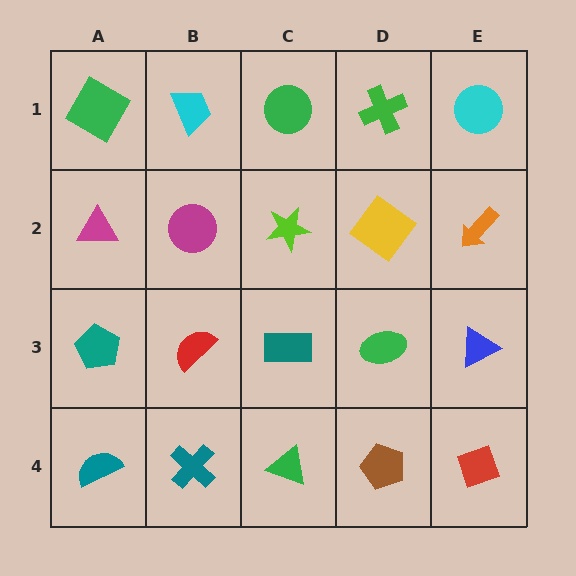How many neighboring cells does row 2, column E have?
3.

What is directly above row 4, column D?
A green ellipse.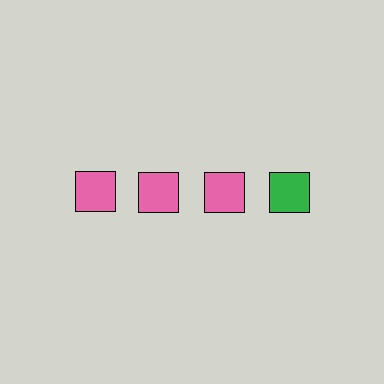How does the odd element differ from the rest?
It has a different color: green instead of pink.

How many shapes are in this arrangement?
There are 4 shapes arranged in a grid pattern.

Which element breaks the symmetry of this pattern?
The green square in the top row, second from right column breaks the symmetry. All other shapes are pink squares.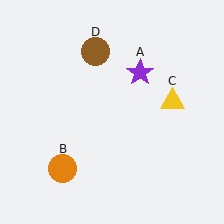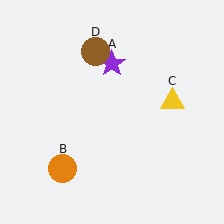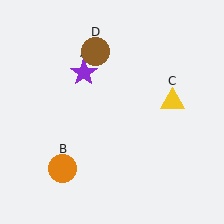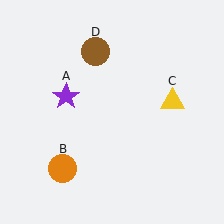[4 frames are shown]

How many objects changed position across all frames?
1 object changed position: purple star (object A).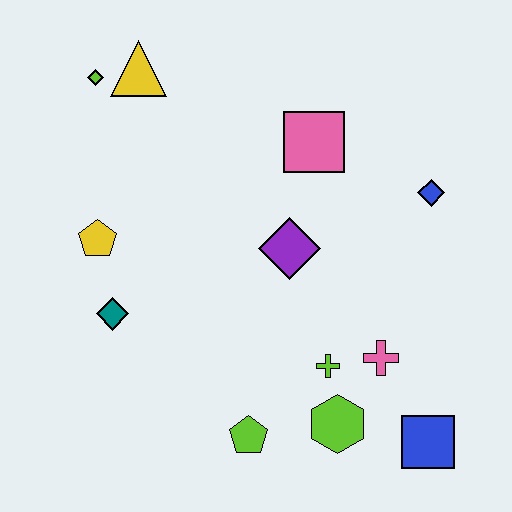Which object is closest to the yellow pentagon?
The teal diamond is closest to the yellow pentagon.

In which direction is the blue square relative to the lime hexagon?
The blue square is to the right of the lime hexagon.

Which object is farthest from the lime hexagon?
The lime diamond is farthest from the lime hexagon.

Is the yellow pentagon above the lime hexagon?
Yes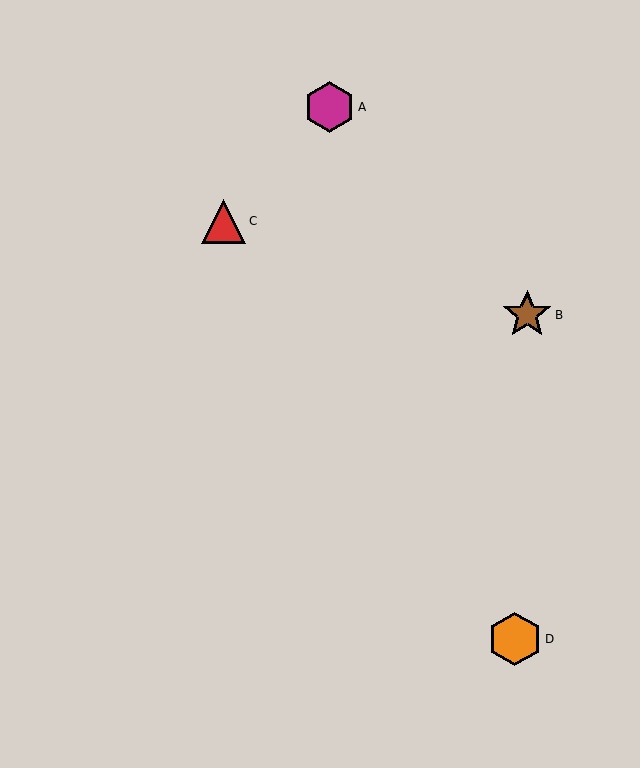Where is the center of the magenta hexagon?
The center of the magenta hexagon is at (329, 107).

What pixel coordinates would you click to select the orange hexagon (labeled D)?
Click at (515, 639) to select the orange hexagon D.